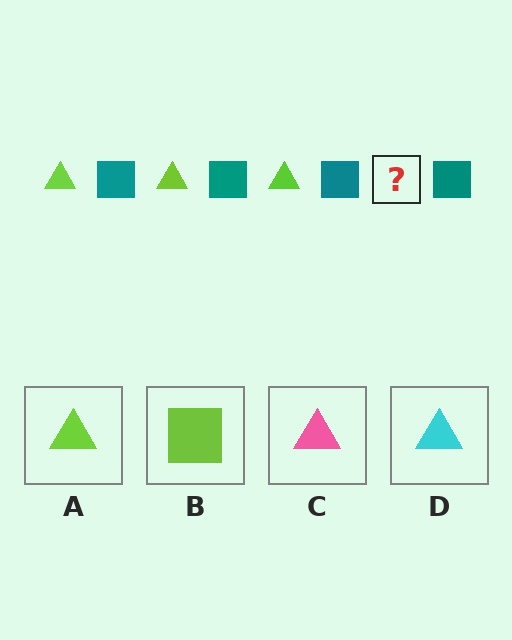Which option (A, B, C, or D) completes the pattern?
A.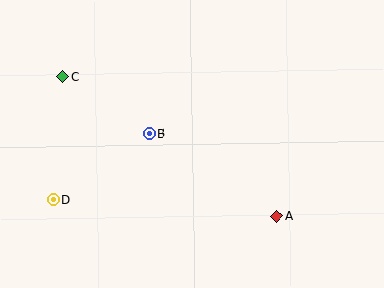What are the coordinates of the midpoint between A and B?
The midpoint between A and B is at (213, 175).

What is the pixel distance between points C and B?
The distance between C and B is 103 pixels.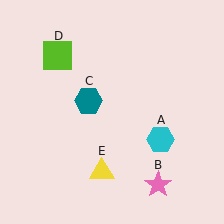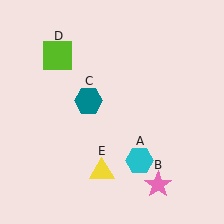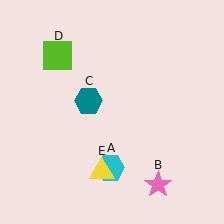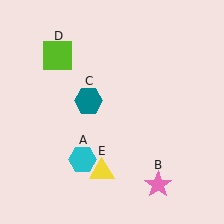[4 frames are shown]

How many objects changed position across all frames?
1 object changed position: cyan hexagon (object A).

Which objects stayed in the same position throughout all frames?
Pink star (object B) and teal hexagon (object C) and lime square (object D) and yellow triangle (object E) remained stationary.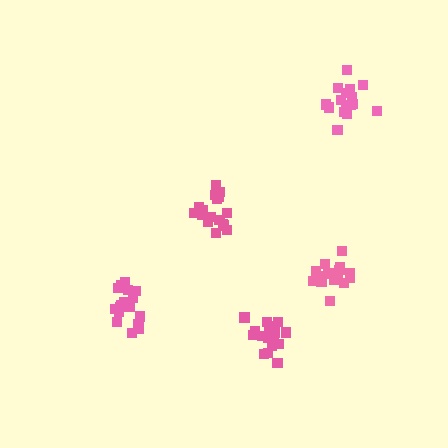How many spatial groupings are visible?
There are 5 spatial groupings.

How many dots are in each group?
Group 1: 21 dots, Group 2: 18 dots, Group 3: 17 dots, Group 4: 17 dots, Group 5: 18 dots (91 total).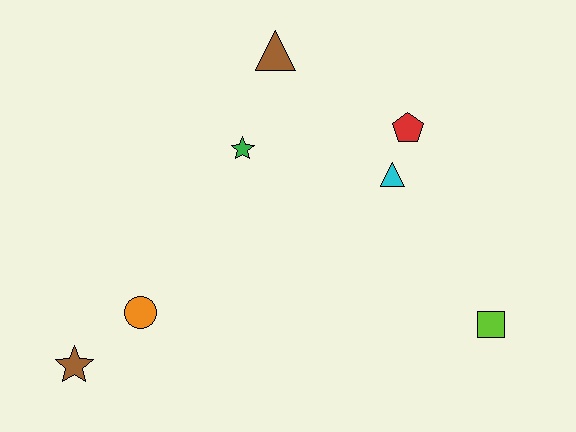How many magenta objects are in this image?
There are no magenta objects.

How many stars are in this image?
There are 2 stars.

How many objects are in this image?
There are 7 objects.